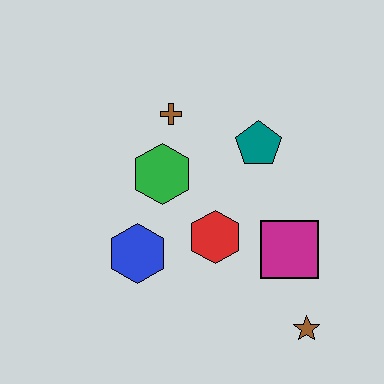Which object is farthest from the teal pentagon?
The brown star is farthest from the teal pentagon.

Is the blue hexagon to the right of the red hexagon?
No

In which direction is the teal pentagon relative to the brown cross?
The teal pentagon is to the right of the brown cross.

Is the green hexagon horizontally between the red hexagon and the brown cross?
No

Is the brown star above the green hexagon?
No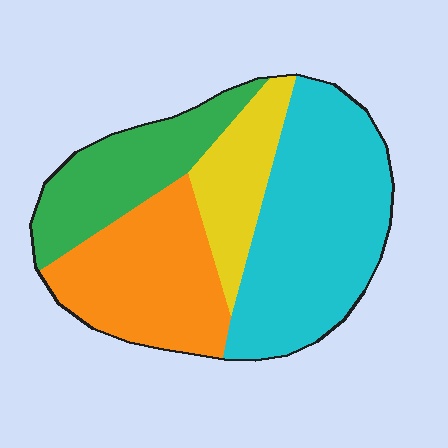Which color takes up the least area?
Yellow, at roughly 15%.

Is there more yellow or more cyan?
Cyan.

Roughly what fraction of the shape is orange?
Orange covers 27% of the shape.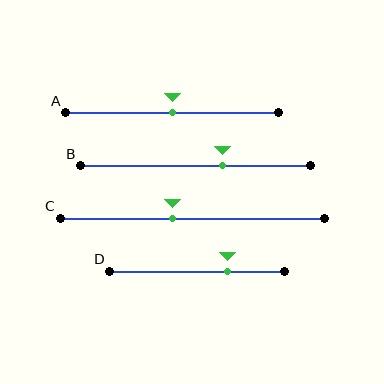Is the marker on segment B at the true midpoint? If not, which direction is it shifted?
No, the marker on segment B is shifted to the right by about 12% of the segment length.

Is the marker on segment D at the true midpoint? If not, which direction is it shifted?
No, the marker on segment D is shifted to the right by about 17% of the segment length.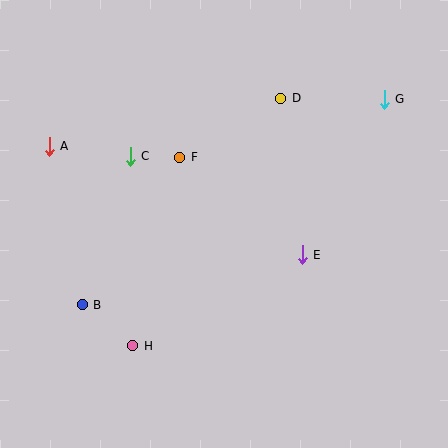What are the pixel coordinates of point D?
Point D is at (281, 98).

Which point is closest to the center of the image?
Point F at (180, 157) is closest to the center.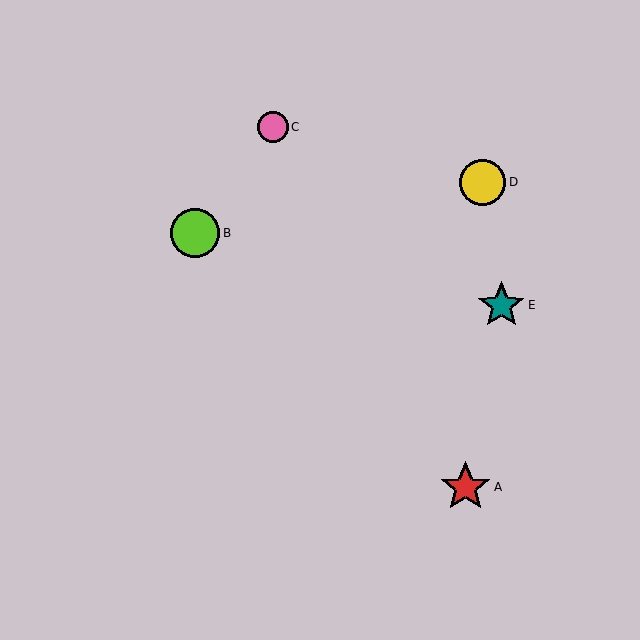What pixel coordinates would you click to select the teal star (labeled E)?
Click at (501, 305) to select the teal star E.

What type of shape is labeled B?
Shape B is a lime circle.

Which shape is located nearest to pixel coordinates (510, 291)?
The teal star (labeled E) at (501, 305) is nearest to that location.